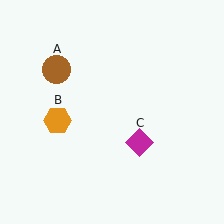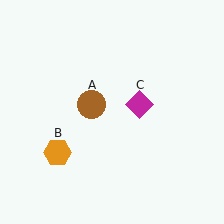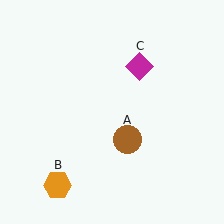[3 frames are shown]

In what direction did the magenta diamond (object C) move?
The magenta diamond (object C) moved up.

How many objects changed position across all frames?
3 objects changed position: brown circle (object A), orange hexagon (object B), magenta diamond (object C).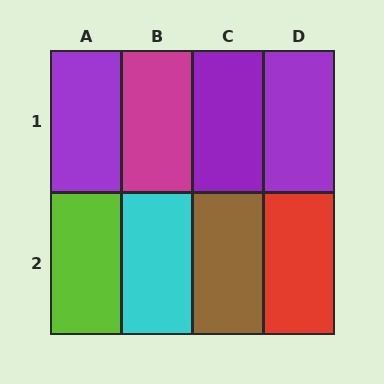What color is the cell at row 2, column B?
Cyan.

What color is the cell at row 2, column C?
Brown.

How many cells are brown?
1 cell is brown.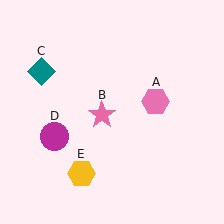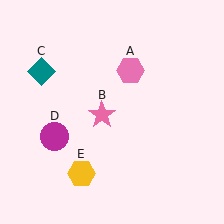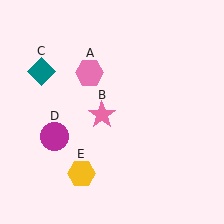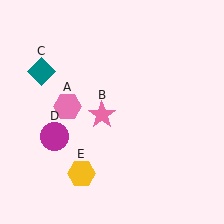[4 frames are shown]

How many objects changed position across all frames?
1 object changed position: pink hexagon (object A).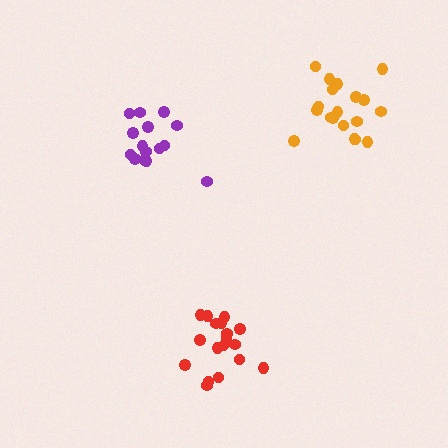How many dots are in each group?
Group 1: 15 dots, Group 2: 19 dots, Group 3: 18 dots (52 total).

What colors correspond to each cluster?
The clusters are colored: purple, orange, red.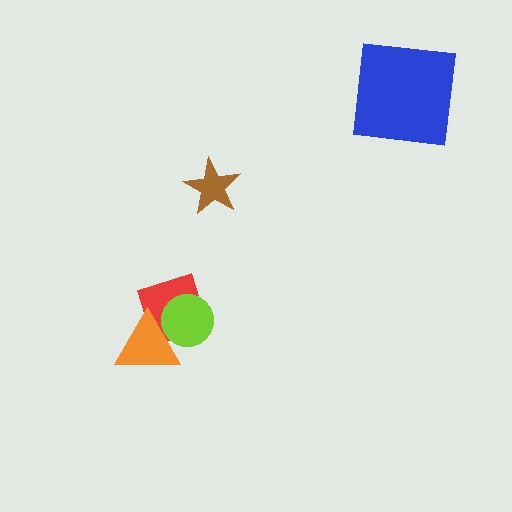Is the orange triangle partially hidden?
Yes, it is partially covered by another shape.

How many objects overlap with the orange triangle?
2 objects overlap with the orange triangle.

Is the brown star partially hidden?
No, no other shape covers it.